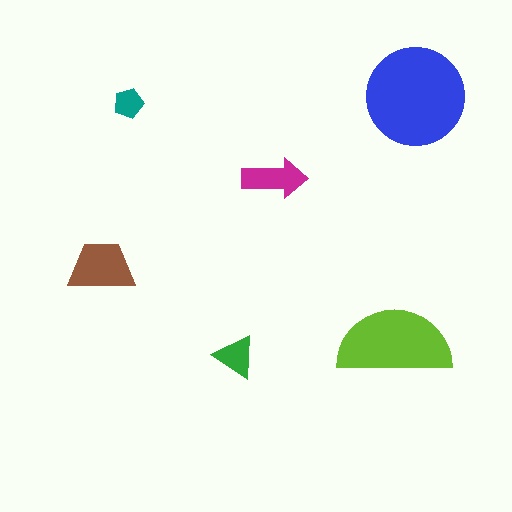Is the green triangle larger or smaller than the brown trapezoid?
Smaller.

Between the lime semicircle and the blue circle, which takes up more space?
The blue circle.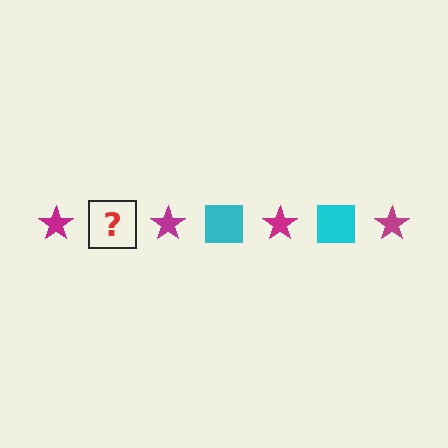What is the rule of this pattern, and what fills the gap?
The rule is that the pattern alternates between magenta star and cyan square. The gap should be filled with a cyan square.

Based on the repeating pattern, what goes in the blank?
The blank should be a cyan square.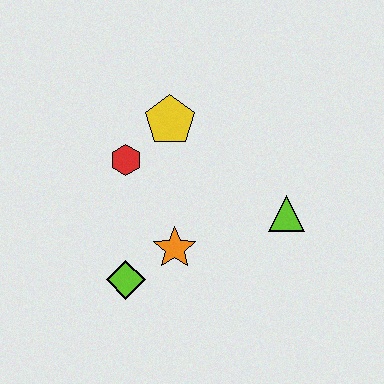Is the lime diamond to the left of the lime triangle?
Yes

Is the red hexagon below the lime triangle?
No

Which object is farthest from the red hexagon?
The lime triangle is farthest from the red hexagon.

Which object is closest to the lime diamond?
The orange star is closest to the lime diamond.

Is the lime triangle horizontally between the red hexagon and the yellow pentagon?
No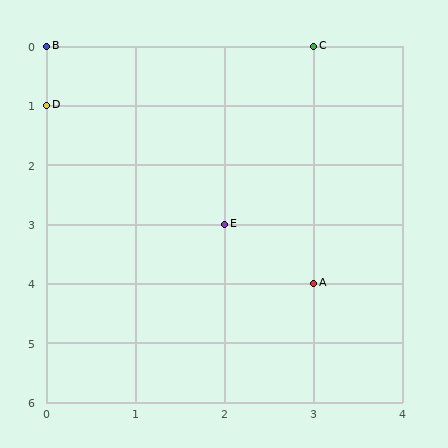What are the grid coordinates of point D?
Point D is at grid coordinates (0, 1).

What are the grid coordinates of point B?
Point B is at grid coordinates (0, 0).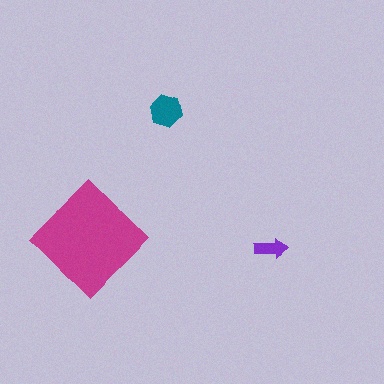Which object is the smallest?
The purple arrow.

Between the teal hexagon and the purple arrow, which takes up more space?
The teal hexagon.